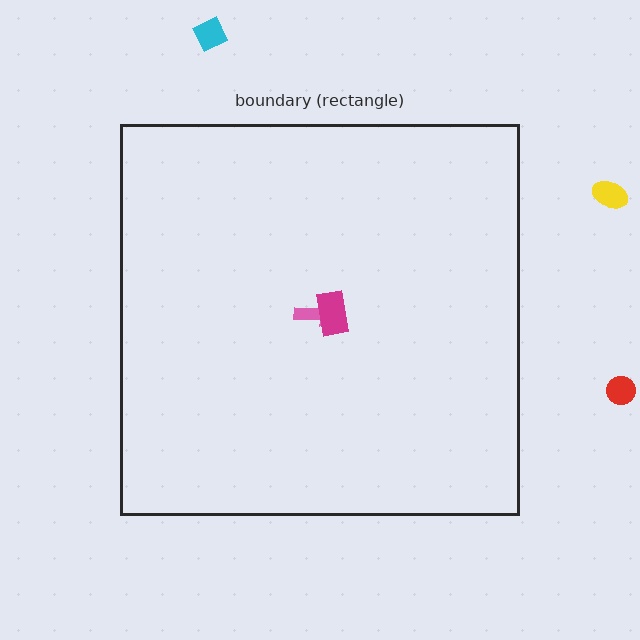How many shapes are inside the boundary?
2 inside, 3 outside.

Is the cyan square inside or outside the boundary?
Outside.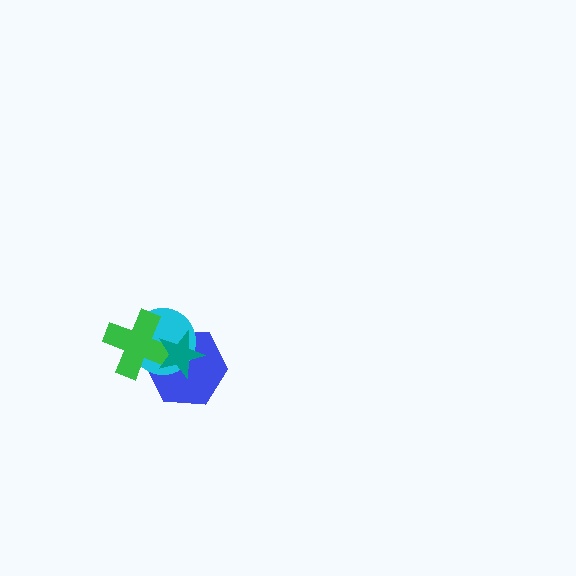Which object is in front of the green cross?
The teal star is in front of the green cross.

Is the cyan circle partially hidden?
Yes, it is partially covered by another shape.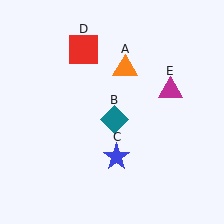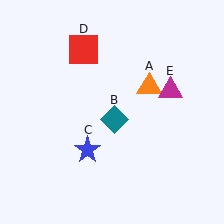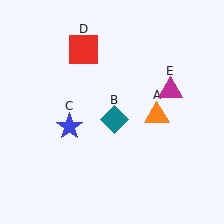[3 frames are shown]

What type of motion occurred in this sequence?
The orange triangle (object A), blue star (object C) rotated clockwise around the center of the scene.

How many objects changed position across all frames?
2 objects changed position: orange triangle (object A), blue star (object C).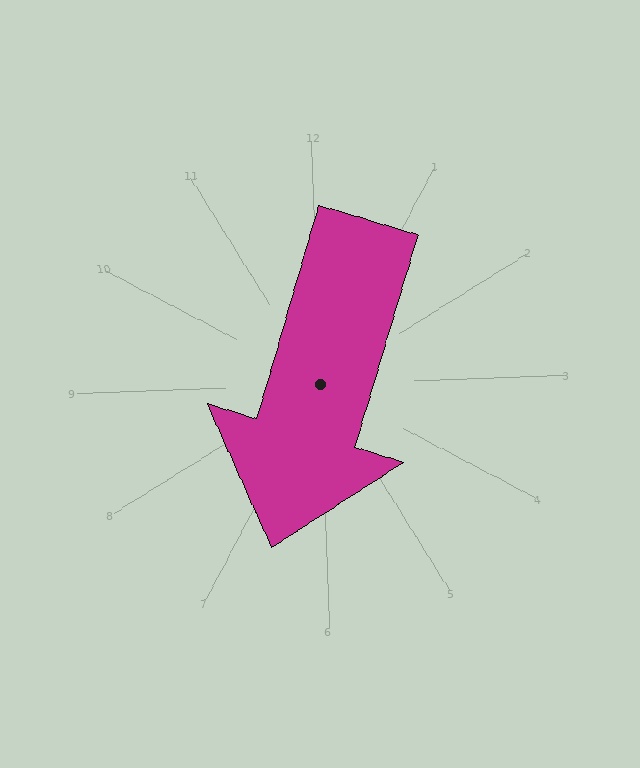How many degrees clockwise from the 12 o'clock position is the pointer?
Approximately 199 degrees.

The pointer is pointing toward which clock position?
Roughly 7 o'clock.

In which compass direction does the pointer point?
South.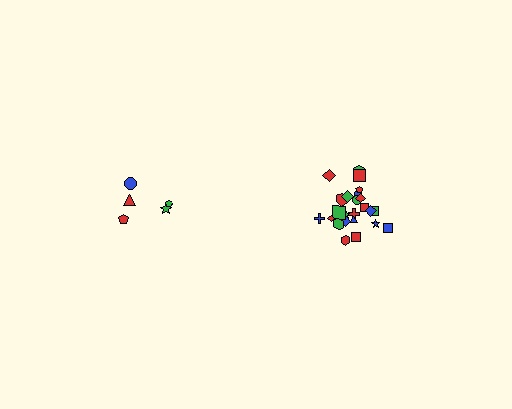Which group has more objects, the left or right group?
The right group.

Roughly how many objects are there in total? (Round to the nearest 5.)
Roughly 30 objects in total.